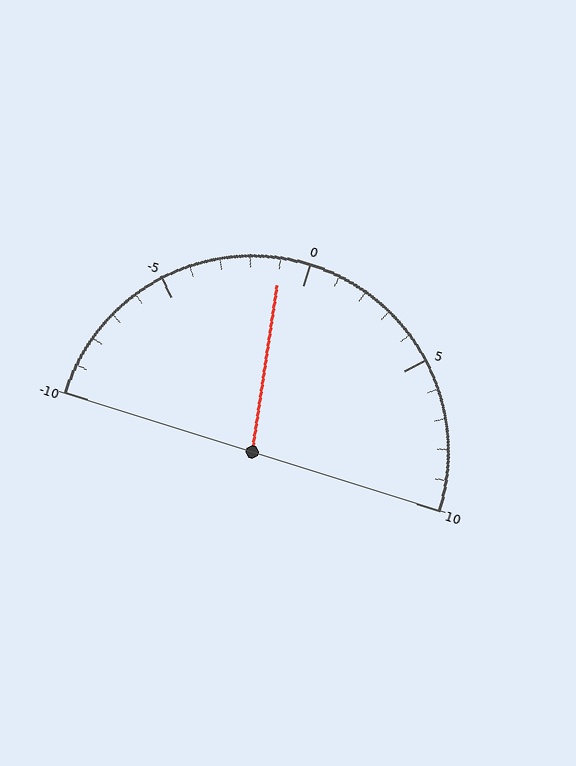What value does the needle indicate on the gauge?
The needle indicates approximately -1.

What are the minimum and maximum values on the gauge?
The gauge ranges from -10 to 10.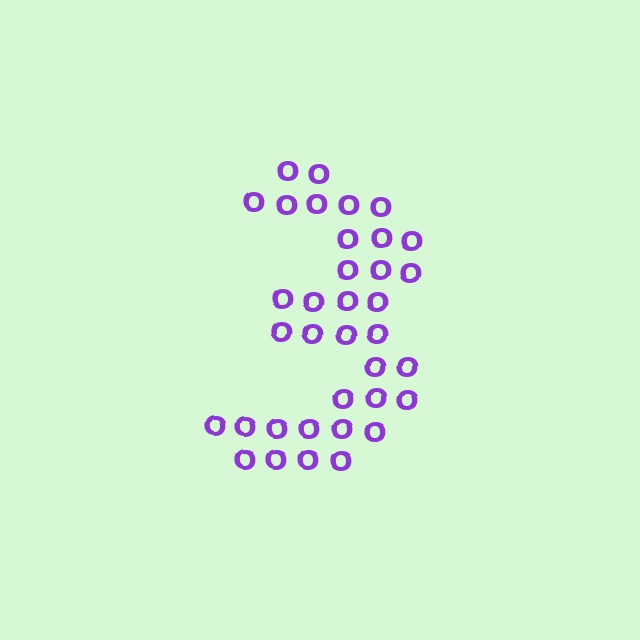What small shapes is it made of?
It is made of small letter O's.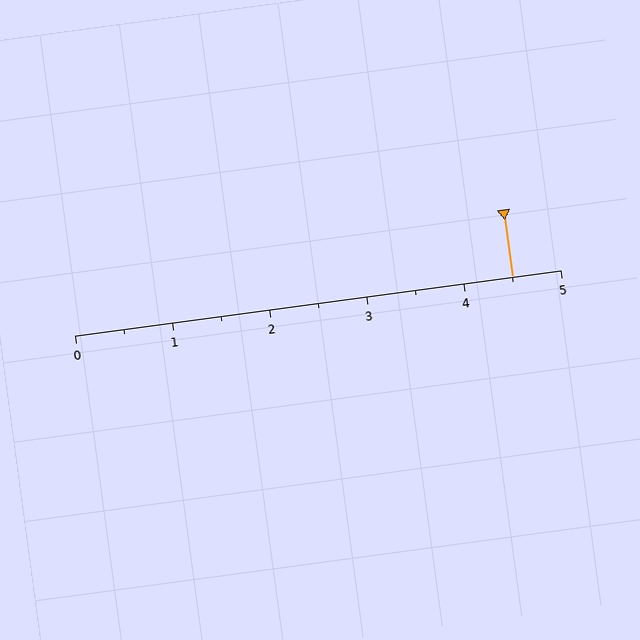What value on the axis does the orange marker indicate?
The marker indicates approximately 4.5.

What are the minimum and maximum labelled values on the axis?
The axis runs from 0 to 5.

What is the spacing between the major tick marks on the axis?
The major ticks are spaced 1 apart.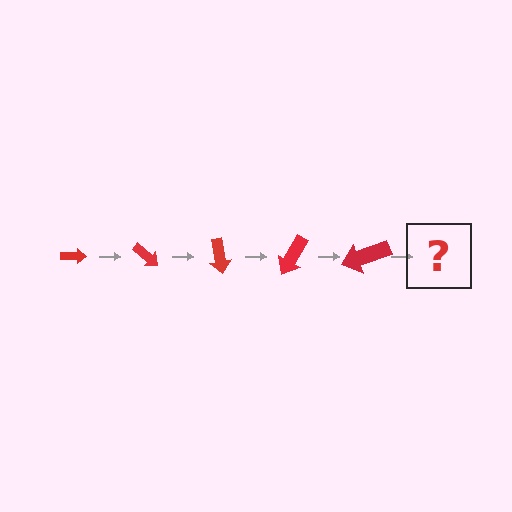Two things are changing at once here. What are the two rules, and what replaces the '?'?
The two rules are that the arrow grows larger each step and it rotates 40 degrees each step. The '?' should be an arrow, larger than the previous one and rotated 200 degrees from the start.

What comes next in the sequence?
The next element should be an arrow, larger than the previous one and rotated 200 degrees from the start.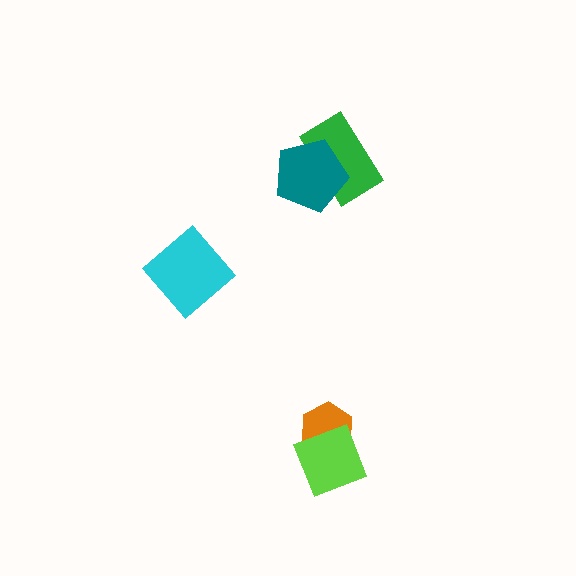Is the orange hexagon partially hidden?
Yes, it is partially covered by another shape.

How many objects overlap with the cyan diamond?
0 objects overlap with the cyan diamond.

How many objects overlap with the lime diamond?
1 object overlaps with the lime diamond.